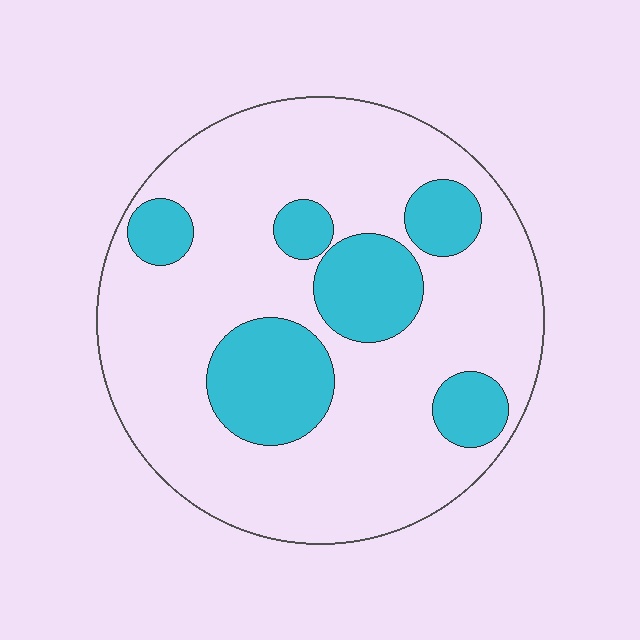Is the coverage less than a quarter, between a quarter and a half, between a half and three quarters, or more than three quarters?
Less than a quarter.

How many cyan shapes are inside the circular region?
6.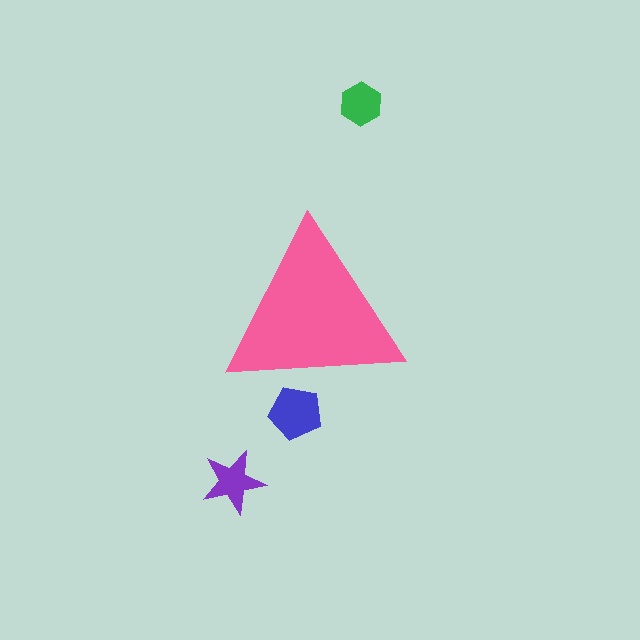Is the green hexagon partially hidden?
No, the green hexagon is fully visible.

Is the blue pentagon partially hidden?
Yes, the blue pentagon is partially hidden behind the pink triangle.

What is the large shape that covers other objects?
A pink triangle.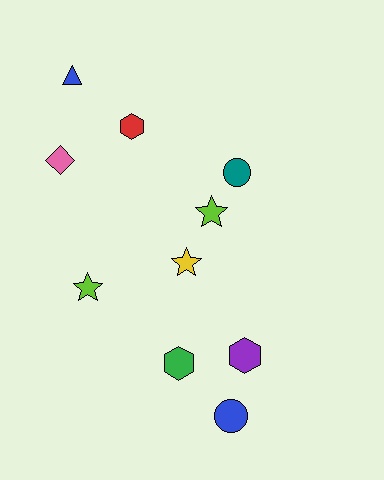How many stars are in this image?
There are 3 stars.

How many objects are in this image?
There are 10 objects.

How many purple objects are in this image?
There is 1 purple object.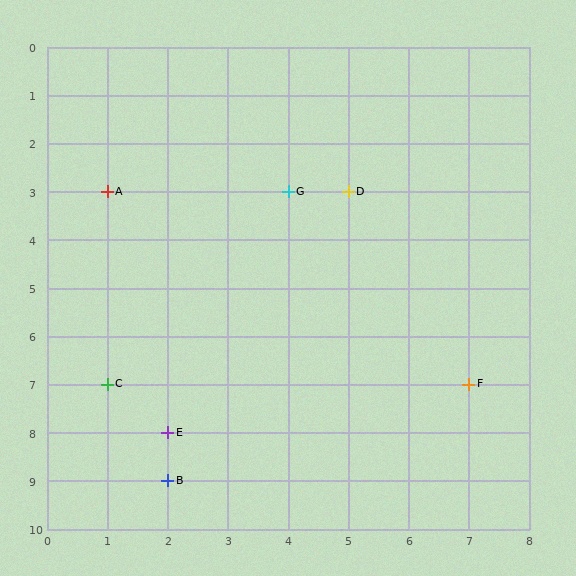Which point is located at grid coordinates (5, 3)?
Point D is at (5, 3).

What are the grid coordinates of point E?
Point E is at grid coordinates (2, 8).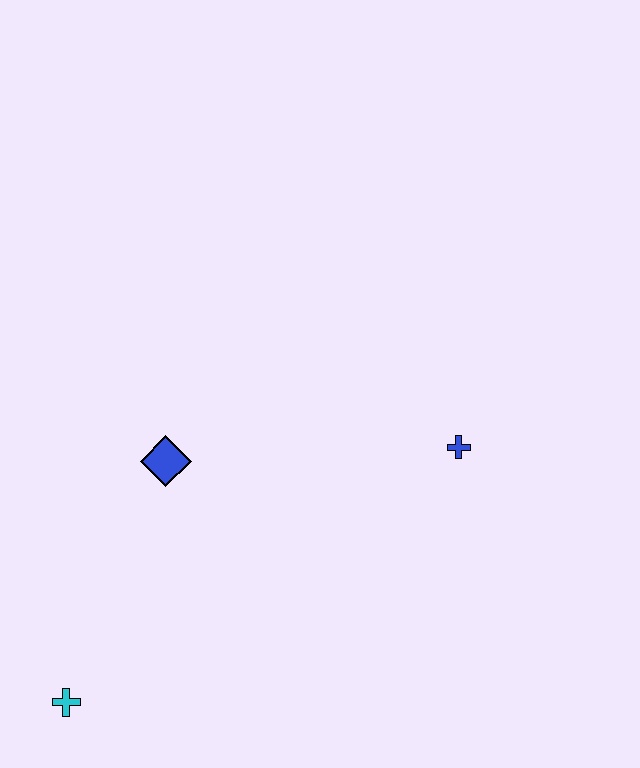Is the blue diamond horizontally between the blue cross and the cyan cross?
Yes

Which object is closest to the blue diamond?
The cyan cross is closest to the blue diamond.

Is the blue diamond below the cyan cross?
No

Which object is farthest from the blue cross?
The cyan cross is farthest from the blue cross.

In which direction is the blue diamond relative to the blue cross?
The blue diamond is to the left of the blue cross.